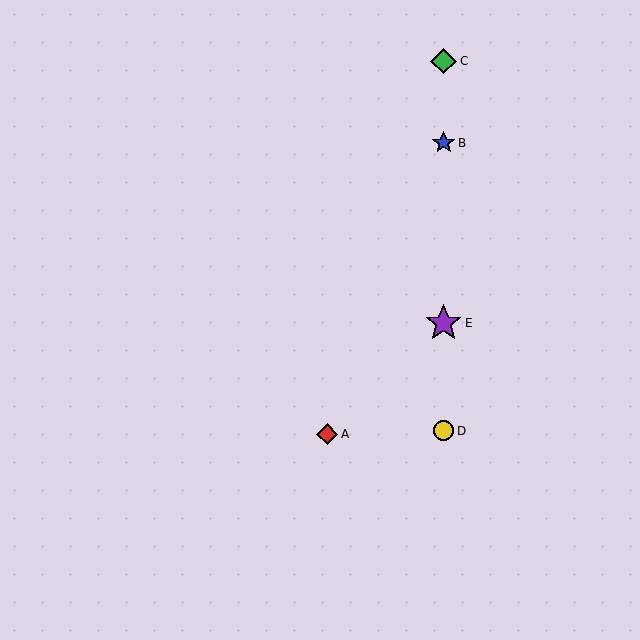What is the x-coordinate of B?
Object B is at x≈444.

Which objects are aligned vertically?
Objects B, C, D, E are aligned vertically.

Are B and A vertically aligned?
No, B is at x≈444 and A is at x≈327.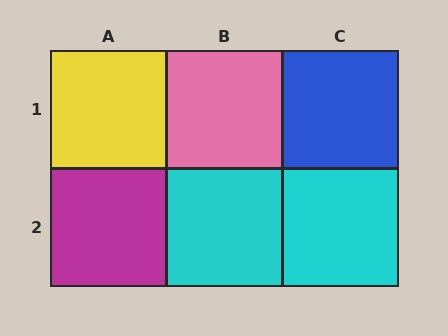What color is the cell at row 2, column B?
Cyan.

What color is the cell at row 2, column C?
Cyan.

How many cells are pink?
1 cell is pink.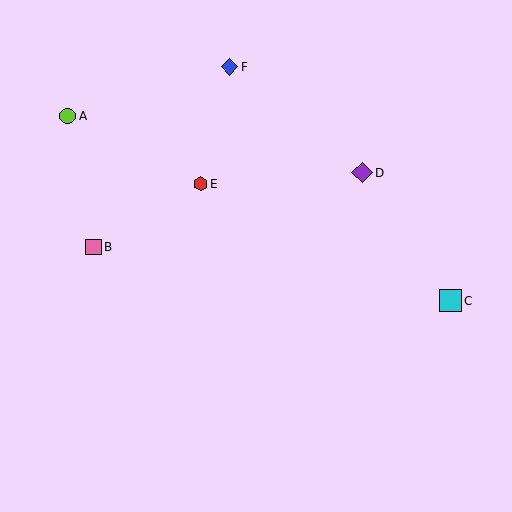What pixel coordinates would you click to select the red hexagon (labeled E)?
Click at (200, 184) to select the red hexagon E.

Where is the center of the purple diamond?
The center of the purple diamond is at (362, 173).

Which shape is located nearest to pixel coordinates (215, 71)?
The blue diamond (labeled F) at (229, 67) is nearest to that location.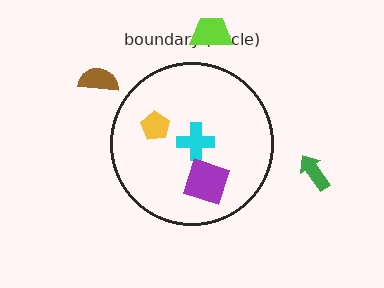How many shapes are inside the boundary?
3 inside, 3 outside.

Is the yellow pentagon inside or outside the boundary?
Inside.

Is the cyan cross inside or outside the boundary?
Inside.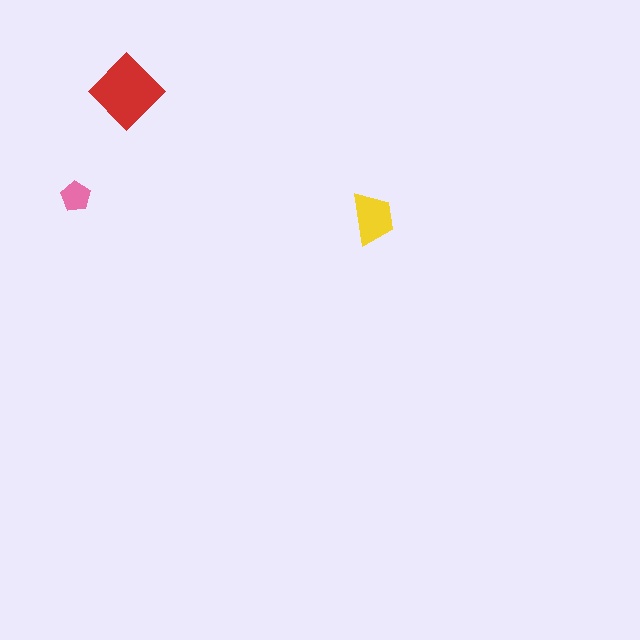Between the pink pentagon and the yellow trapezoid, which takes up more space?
The yellow trapezoid.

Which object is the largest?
The red diamond.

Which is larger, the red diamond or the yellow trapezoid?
The red diamond.